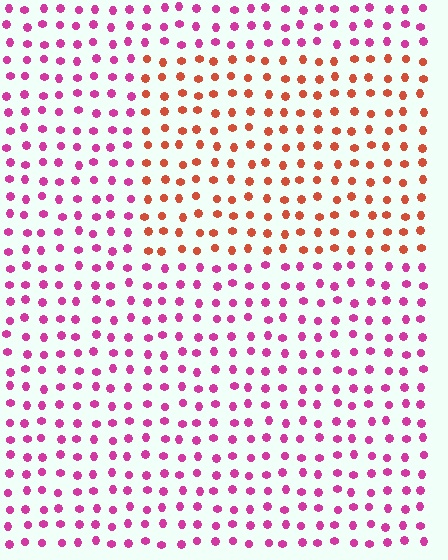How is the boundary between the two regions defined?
The boundary is defined purely by a slight shift in hue (about 50 degrees). Spacing, size, and orientation are identical on both sides.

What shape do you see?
I see a rectangle.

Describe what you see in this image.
The image is filled with small magenta elements in a uniform arrangement. A rectangle-shaped region is visible where the elements are tinted to a slightly different hue, forming a subtle color boundary.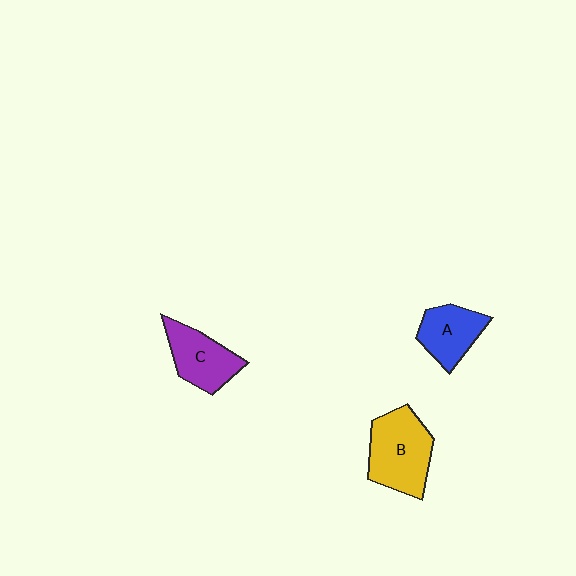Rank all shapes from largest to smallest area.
From largest to smallest: B (yellow), C (purple), A (blue).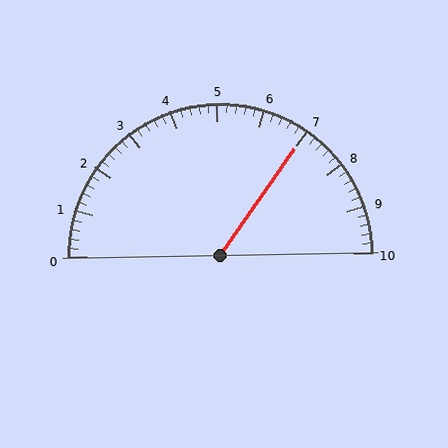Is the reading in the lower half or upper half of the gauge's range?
The reading is in the upper half of the range (0 to 10).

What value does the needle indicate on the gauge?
The needle indicates approximately 7.0.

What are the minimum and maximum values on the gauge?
The gauge ranges from 0 to 10.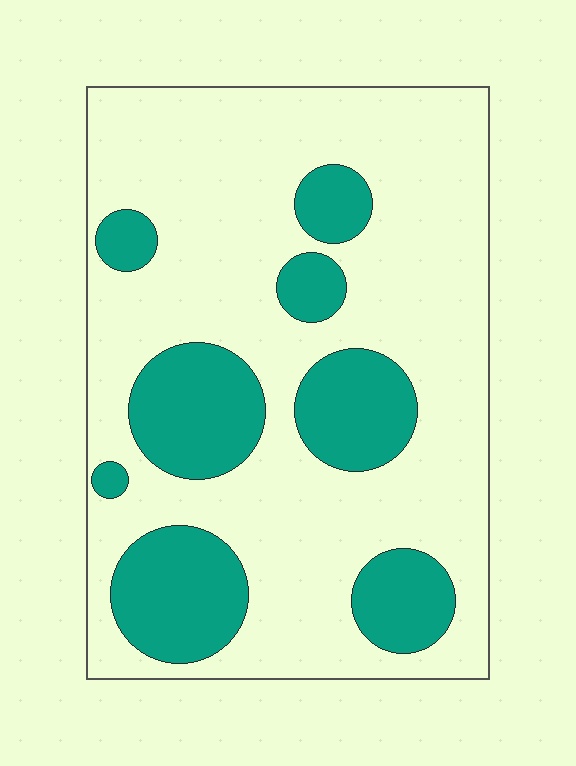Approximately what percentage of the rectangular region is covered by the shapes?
Approximately 25%.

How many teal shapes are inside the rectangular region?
8.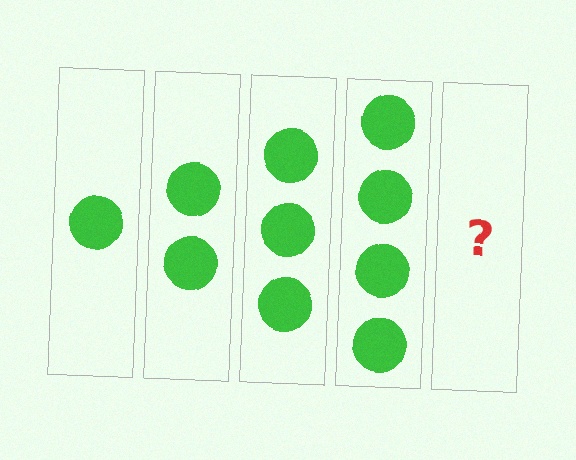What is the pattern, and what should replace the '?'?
The pattern is that each step adds one more circle. The '?' should be 5 circles.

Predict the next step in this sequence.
The next step is 5 circles.